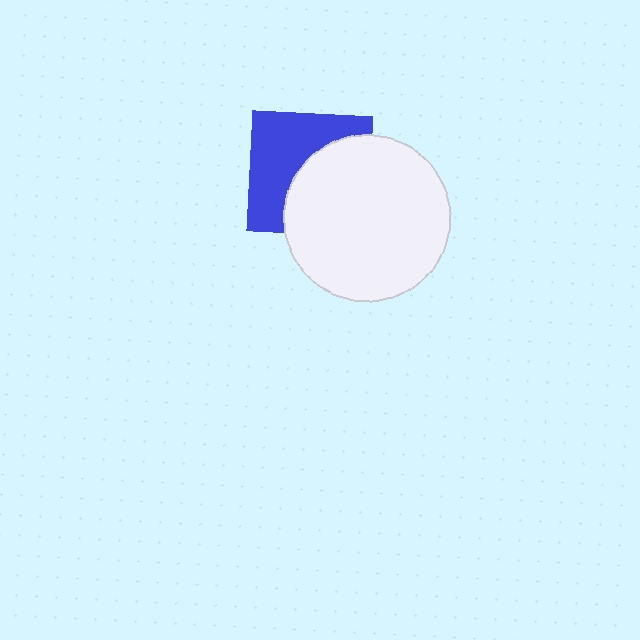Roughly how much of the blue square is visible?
About half of it is visible (roughly 51%).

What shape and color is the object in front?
The object in front is a white circle.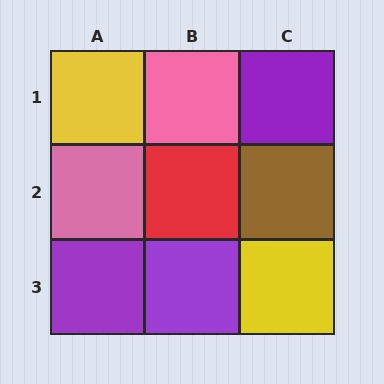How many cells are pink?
2 cells are pink.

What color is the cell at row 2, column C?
Brown.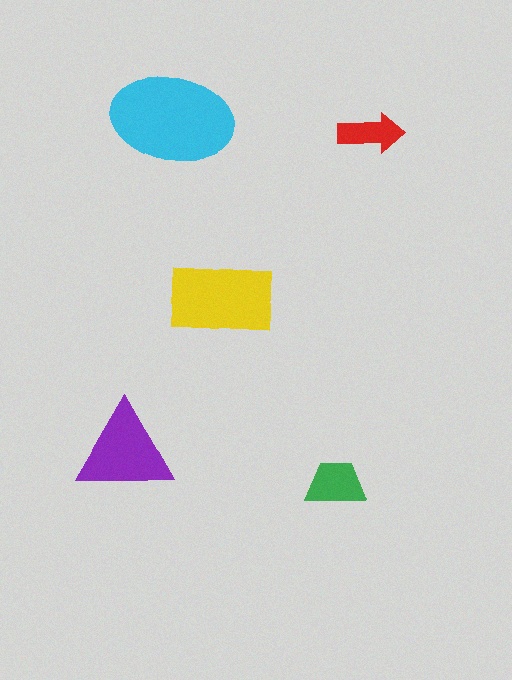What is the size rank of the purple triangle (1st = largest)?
3rd.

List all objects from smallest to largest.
The red arrow, the green trapezoid, the purple triangle, the yellow rectangle, the cyan ellipse.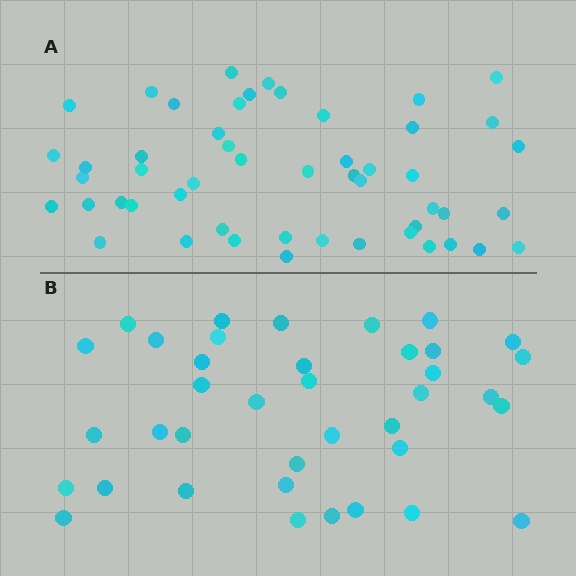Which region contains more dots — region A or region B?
Region A (the top region) has more dots.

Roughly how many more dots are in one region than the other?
Region A has approximately 15 more dots than region B.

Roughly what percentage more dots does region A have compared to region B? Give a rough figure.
About 35% more.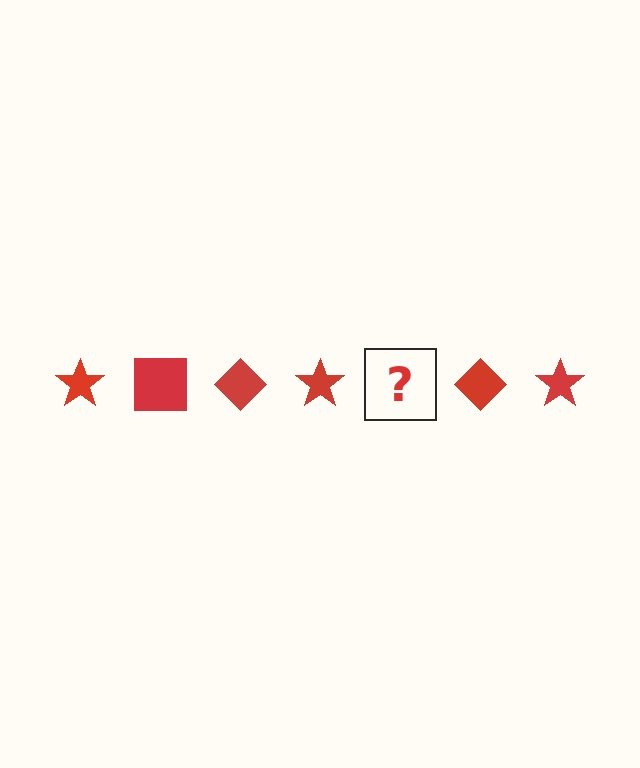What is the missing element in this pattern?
The missing element is a red square.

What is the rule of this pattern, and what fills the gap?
The rule is that the pattern cycles through star, square, diamond shapes in red. The gap should be filled with a red square.